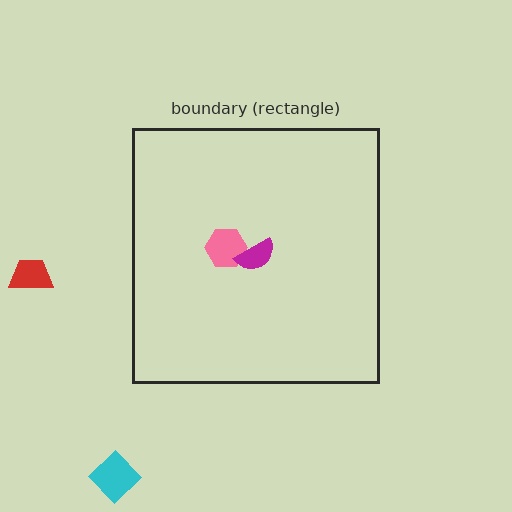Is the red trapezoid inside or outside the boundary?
Outside.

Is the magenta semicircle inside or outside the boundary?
Inside.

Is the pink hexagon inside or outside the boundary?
Inside.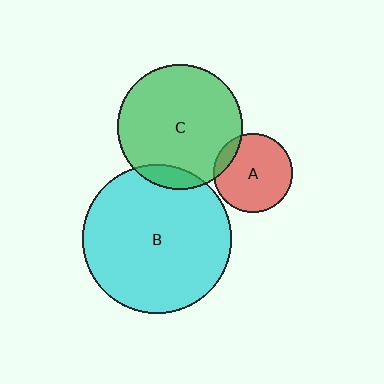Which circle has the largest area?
Circle B (cyan).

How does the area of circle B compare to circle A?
Approximately 3.6 times.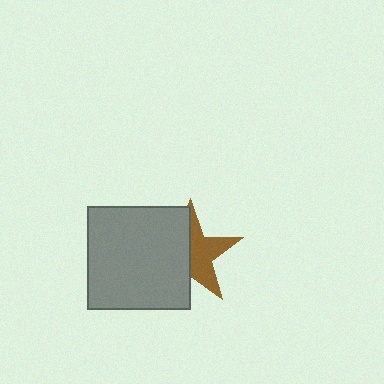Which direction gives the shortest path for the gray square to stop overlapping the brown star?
Moving left gives the shortest separation.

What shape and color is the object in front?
The object in front is a gray square.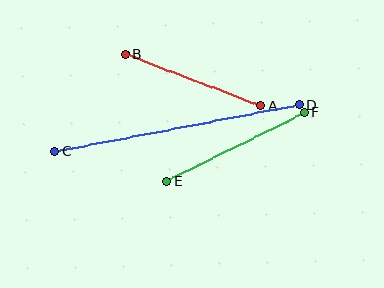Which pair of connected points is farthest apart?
Points C and D are farthest apart.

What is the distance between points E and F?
The distance is approximately 154 pixels.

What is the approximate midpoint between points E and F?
The midpoint is at approximately (236, 147) pixels.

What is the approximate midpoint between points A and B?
The midpoint is at approximately (193, 80) pixels.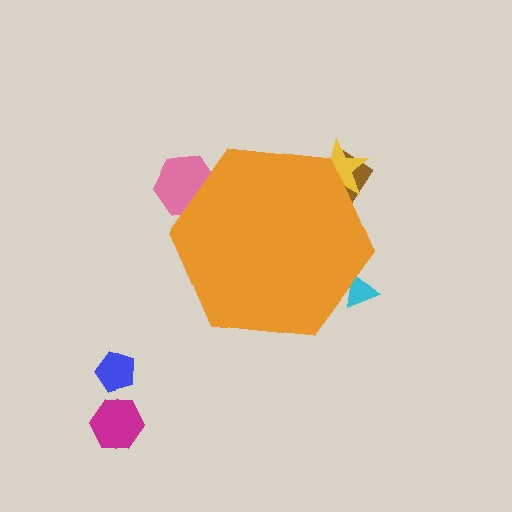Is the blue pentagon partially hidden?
No, the blue pentagon is fully visible.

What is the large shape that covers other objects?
An orange hexagon.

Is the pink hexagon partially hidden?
Yes, the pink hexagon is partially hidden behind the orange hexagon.